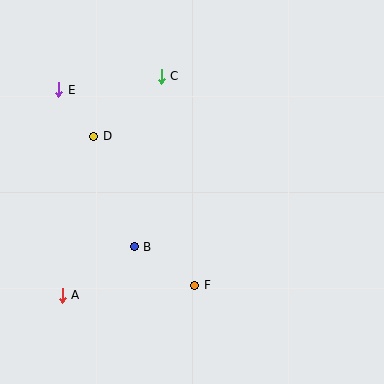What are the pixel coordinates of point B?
Point B is at (134, 247).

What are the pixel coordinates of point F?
Point F is at (195, 285).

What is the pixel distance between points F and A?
The distance between F and A is 133 pixels.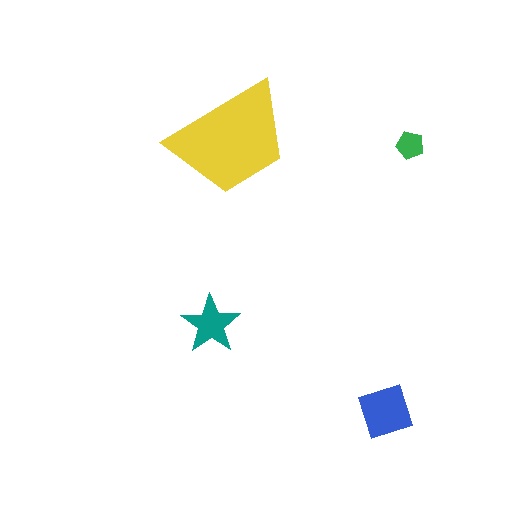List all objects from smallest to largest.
The green pentagon, the teal star, the blue square, the yellow trapezoid.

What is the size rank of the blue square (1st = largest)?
2nd.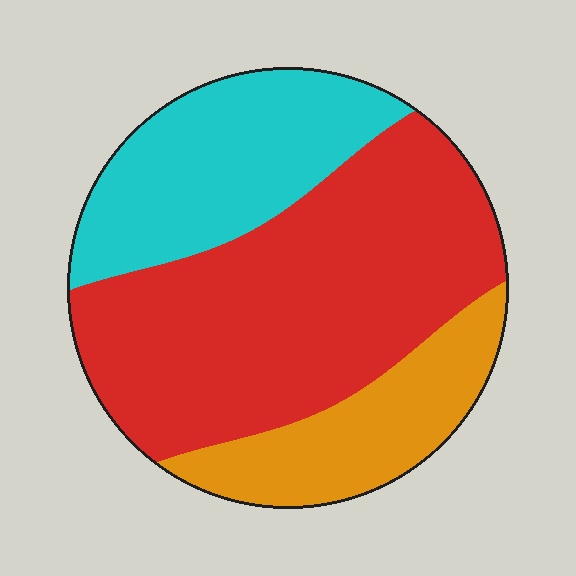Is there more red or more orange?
Red.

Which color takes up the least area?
Orange, at roughly 20%.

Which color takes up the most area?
Red, at roughly 55%.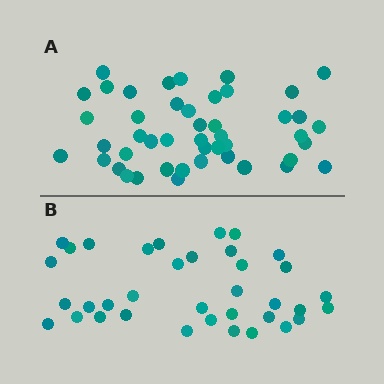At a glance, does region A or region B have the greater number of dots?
Region A (the top region) has more dots.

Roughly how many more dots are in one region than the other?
Region A has roughly 10 or so more dots than region B.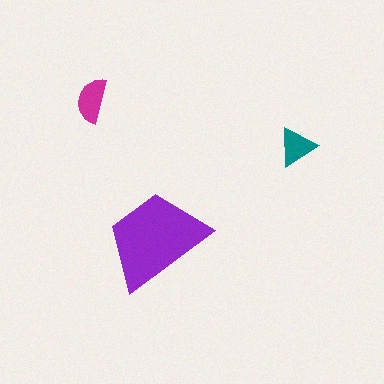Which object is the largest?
The purple trapezoid.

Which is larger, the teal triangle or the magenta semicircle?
The magenta semicircle.